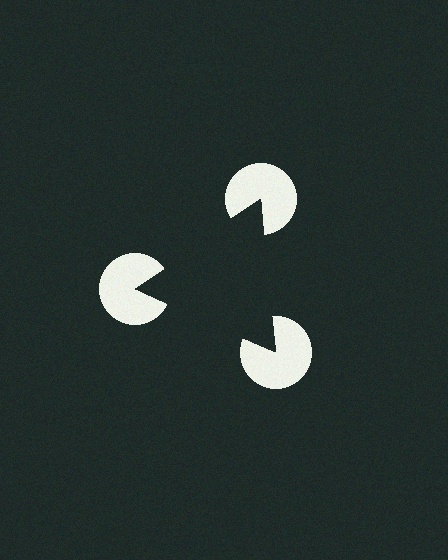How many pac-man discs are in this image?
There are 3 — one at each vertex of the illusory triangle.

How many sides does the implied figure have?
3 sides.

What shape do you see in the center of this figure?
An illusory triangle — its edges are inferred from the aligned wedge cuts in the pac-man discs, not physically drawn.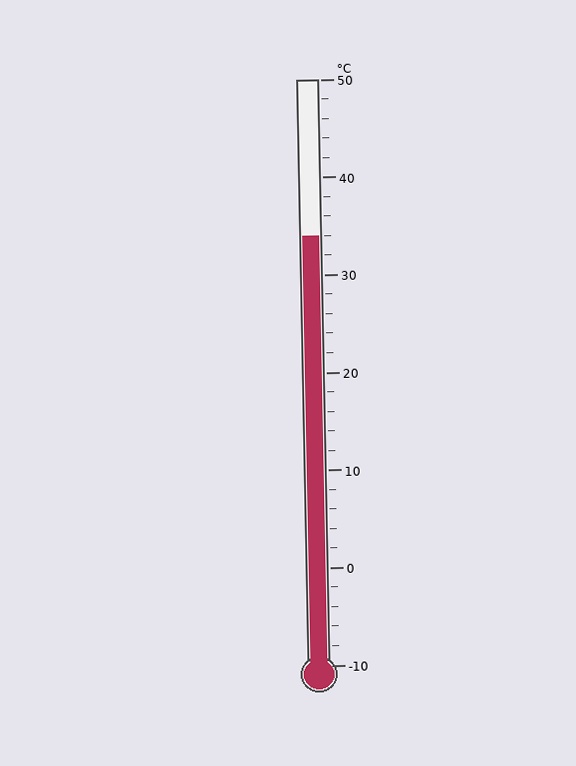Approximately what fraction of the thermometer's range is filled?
The thermometer is filled to approximately 75% of its range.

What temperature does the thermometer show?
The thermometer shows approximately 34°C.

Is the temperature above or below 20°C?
The temperature is above 20°C.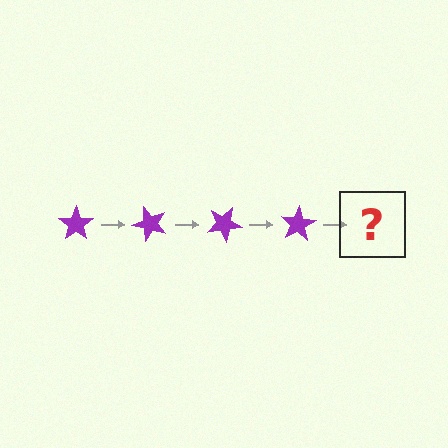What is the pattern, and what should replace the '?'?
The pattern is that the star rotates 50 degrees each step. The '?' should be a purple star rotated 200 degrees.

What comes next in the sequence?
The next element should be a purple star rotated 200 degrees.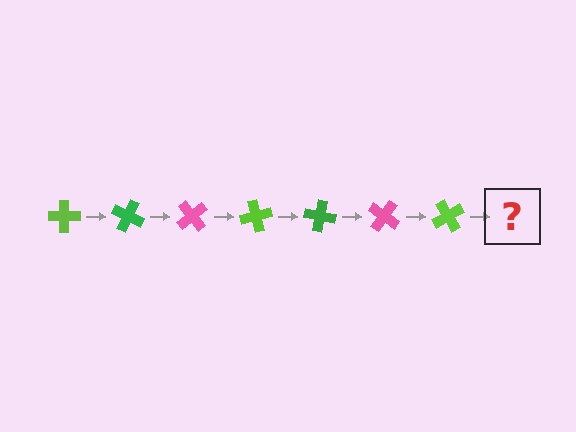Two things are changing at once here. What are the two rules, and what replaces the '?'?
The two rules are that it rotates 25 degrees each step and the color cycles through lime, green, and pink. The '?' should be a green cross, rotated 175 degrees from the start.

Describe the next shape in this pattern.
It should be a green cross, rotated 175 degrees from the start.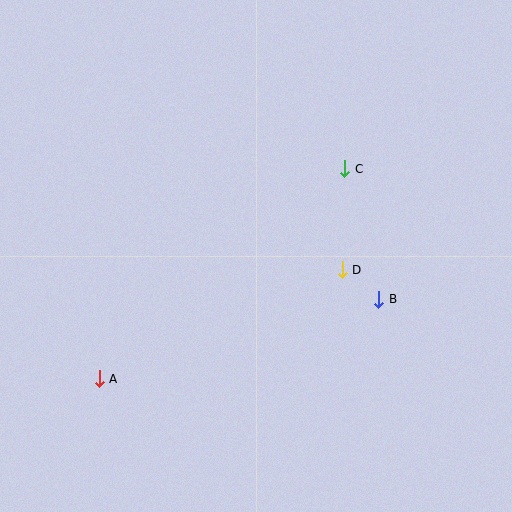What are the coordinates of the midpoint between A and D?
The midpoint between A and D is at (221, 324).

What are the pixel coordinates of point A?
Point A is at (99, 379).